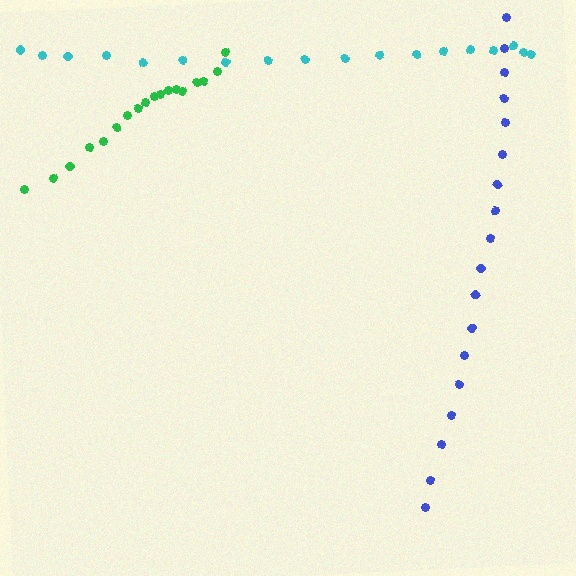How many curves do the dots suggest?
There are 3 distinct paths.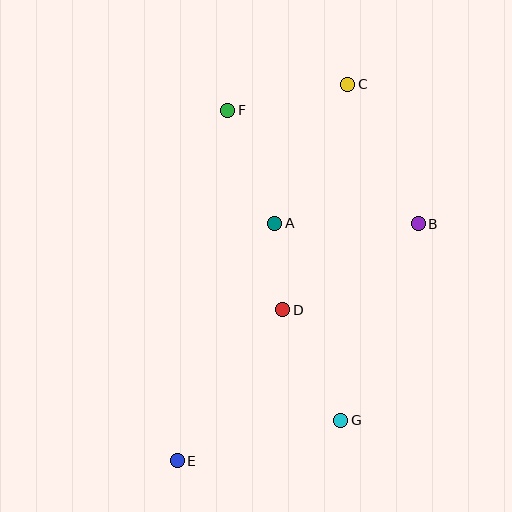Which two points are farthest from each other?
Points C and E are farthest from each other.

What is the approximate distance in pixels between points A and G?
The distance between A and G is approximately 208 pixels.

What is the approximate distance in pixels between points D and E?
The distance between D and E is approximately 184 pixels.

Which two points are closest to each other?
Points A and D are closest to each other.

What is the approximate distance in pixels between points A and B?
The distance between A and B is approximately 143 pixels.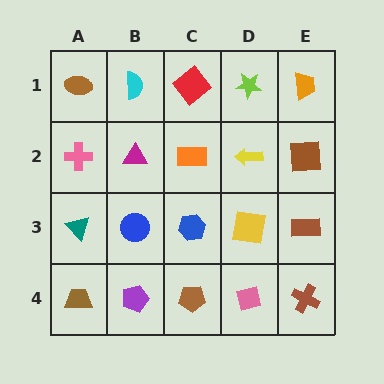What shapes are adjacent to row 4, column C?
A blue hexagon (row 3, column C), a purple pentagon (row 4, column B), a pink square (row 4, column D).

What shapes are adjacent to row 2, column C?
A red diamond (row 1, column C), a blue hexagon (row 3, column C), a magenta triangle (row 2, column B), a yellow arrow (row 2, column D).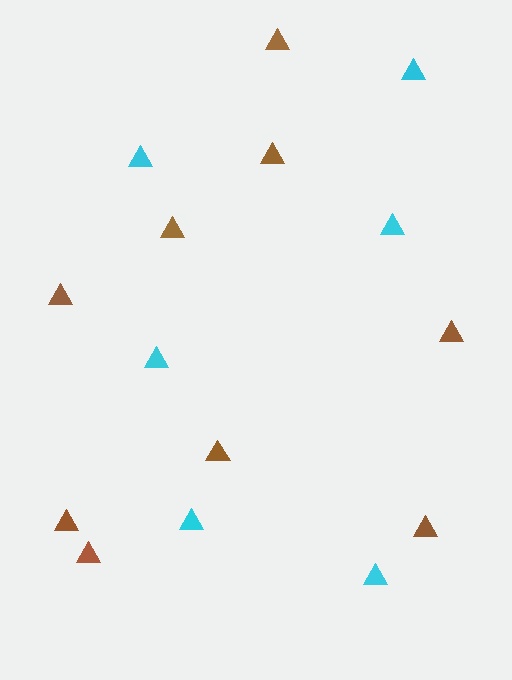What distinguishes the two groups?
There are 2 groups: one group of cyan triangles (6) and one group of brown triangles (9).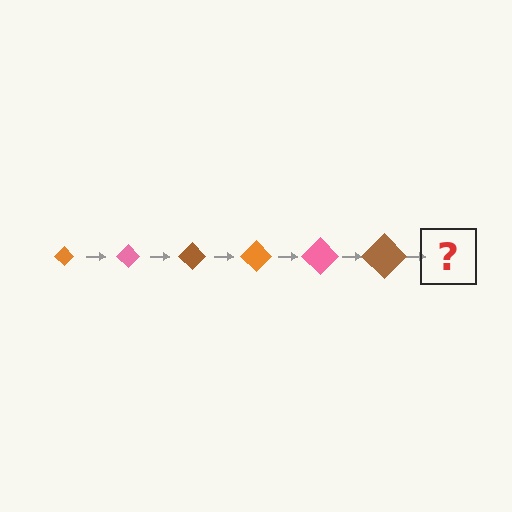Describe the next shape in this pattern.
It should be an orange diamond, larger than the previous one.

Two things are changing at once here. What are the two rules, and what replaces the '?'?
The two rules are that the diamond grows larger each step and the color cycles through orange, pink, and brown. The '?' should be an orange diamond, larger than the previous one.